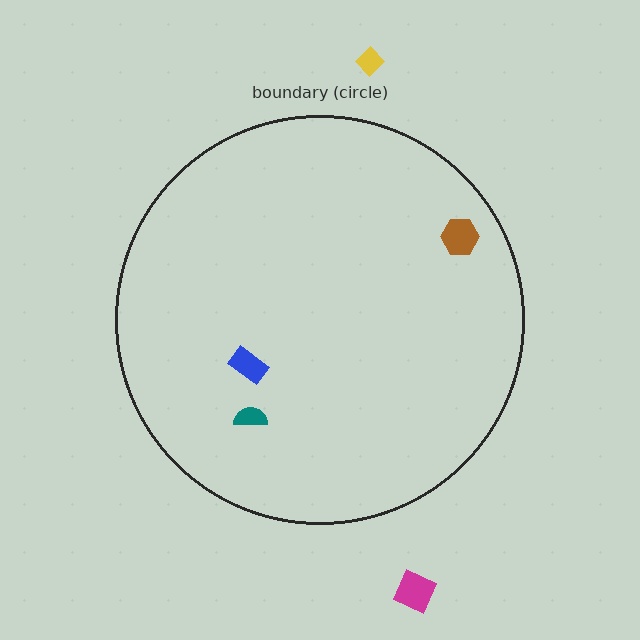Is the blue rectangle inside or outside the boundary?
Inside.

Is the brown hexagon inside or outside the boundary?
Inside.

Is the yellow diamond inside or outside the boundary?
Outside.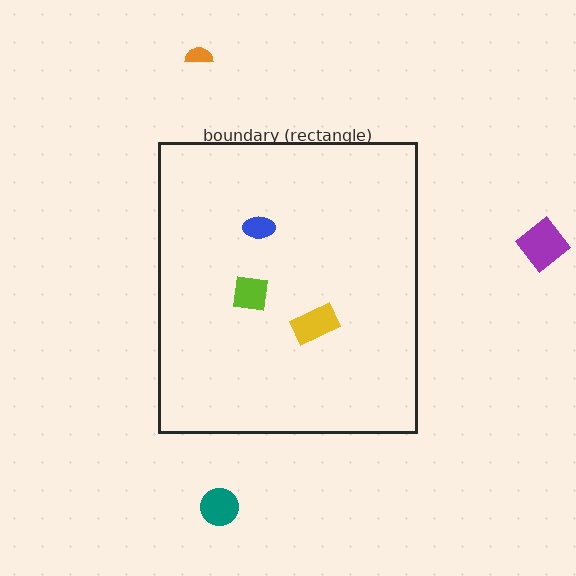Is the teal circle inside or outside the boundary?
Outside.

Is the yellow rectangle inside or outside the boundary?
Inside.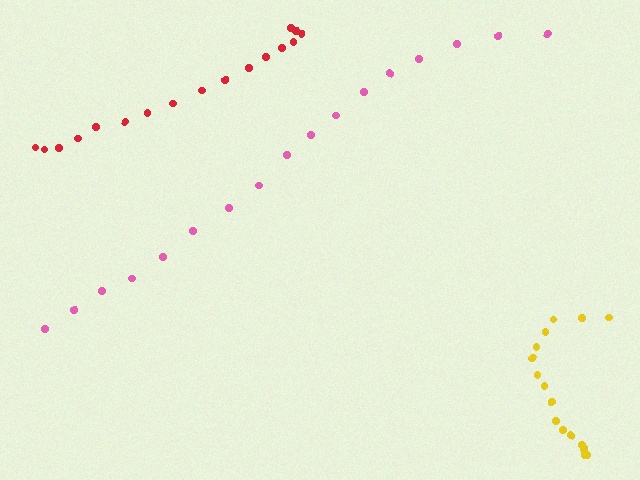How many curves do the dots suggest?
There are 3 distinct paths.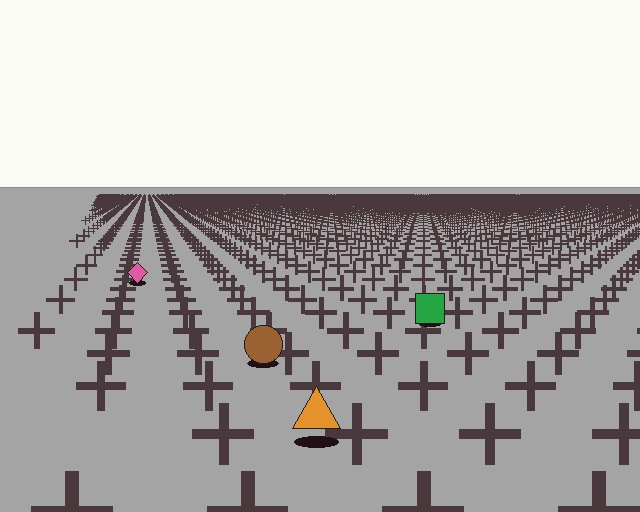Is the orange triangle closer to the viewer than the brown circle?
Yes. The orange triangle is closer — you can tell from the texture gradient: the ground texture is coarser near it.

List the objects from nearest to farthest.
From nearest to farthest: the orange triangle, the brown circle, the green square, the pink diamond.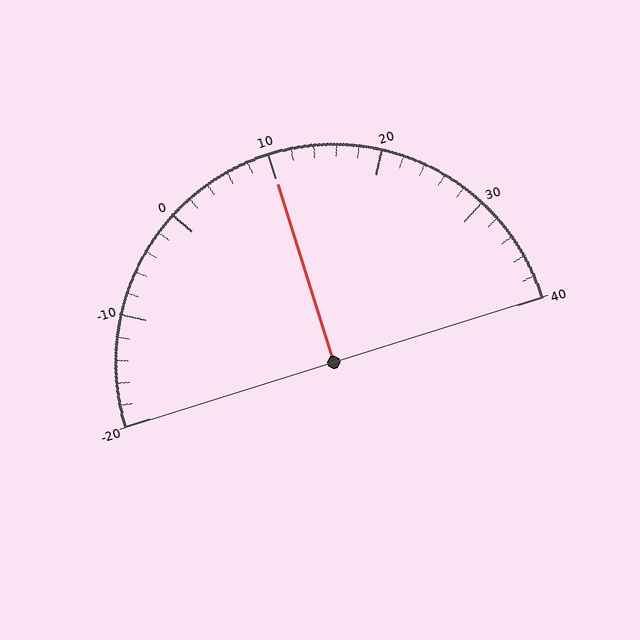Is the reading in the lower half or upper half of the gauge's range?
The reading is in the upper half of the range (-20 to 40).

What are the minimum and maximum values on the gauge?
The gauge ranges from -20 to 40.